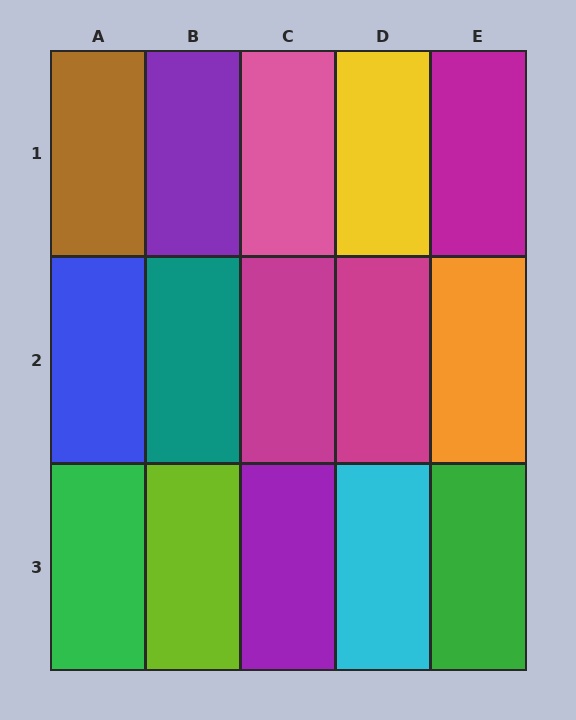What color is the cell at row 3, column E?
Green.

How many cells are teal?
1 cell is teal.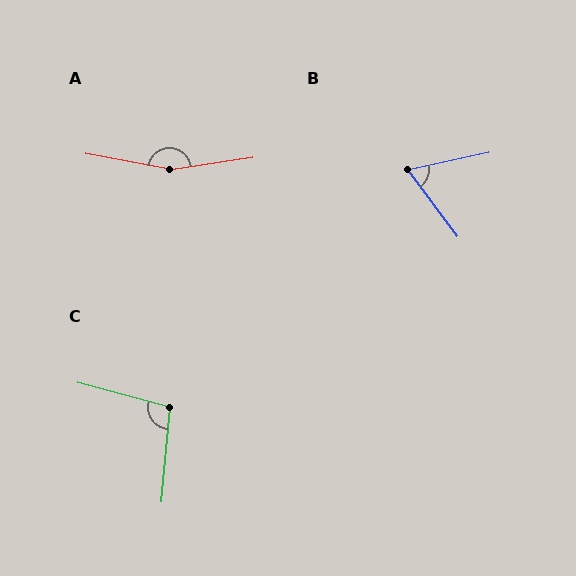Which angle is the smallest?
B, at approximately 66 degrees.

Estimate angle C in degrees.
Approximately 100 degrees.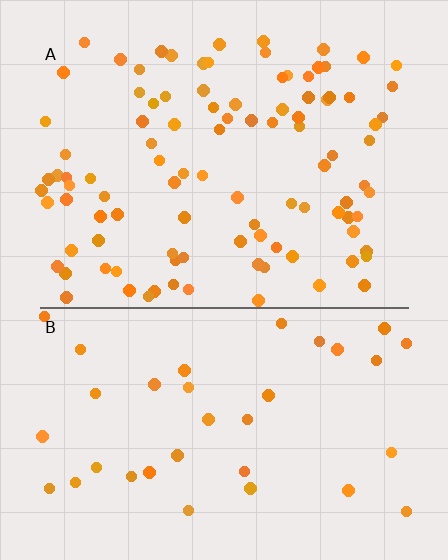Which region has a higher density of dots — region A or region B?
A (the top).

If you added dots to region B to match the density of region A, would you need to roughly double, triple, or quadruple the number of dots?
Approximately triple.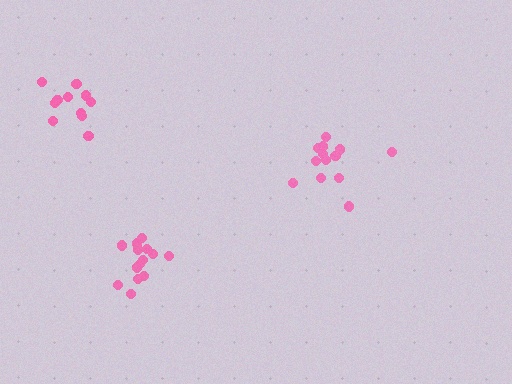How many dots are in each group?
Group 1: 13 dots, Group 2: 14 dots, Group 3: 11 dots (38 total).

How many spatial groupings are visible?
There are 3 spatial groupings.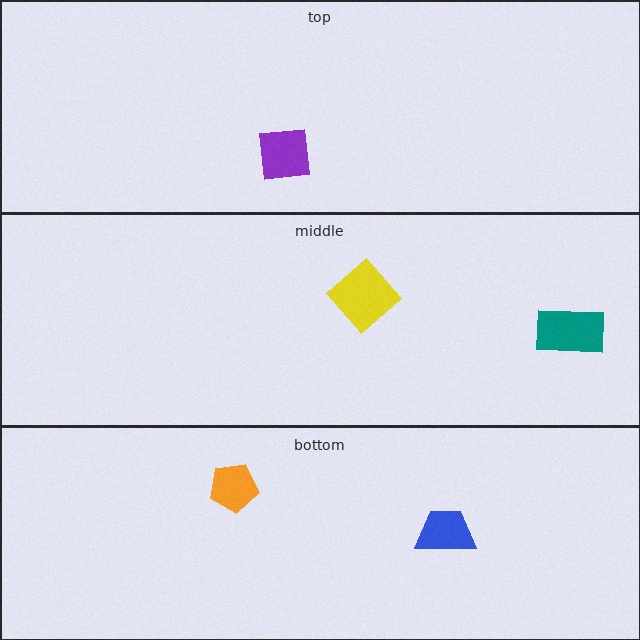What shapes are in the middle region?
The yellow diamond, the teal rectangle.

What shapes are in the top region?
The purple square.